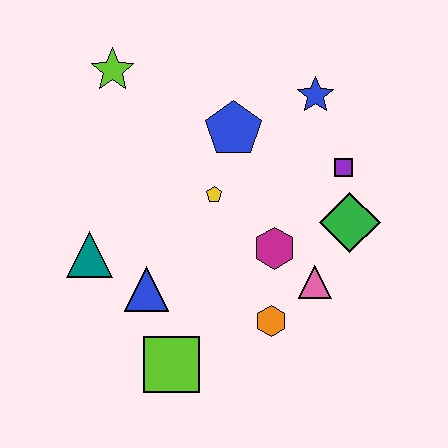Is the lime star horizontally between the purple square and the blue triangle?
No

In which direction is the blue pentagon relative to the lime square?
The blue pentagon is above the lime square.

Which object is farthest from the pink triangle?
The lime star is farthest from the pink triangle.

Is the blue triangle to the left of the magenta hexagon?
Yes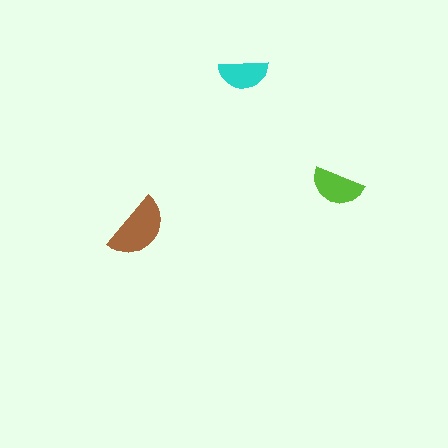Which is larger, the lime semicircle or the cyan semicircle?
The lime one.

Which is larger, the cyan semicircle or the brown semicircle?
The brown one.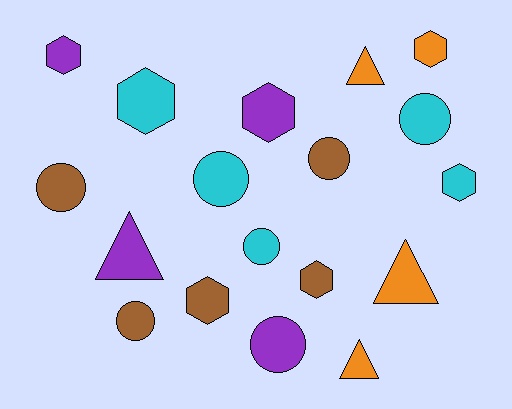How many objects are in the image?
There are 18 objects.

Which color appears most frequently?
Brown, with 5 objects.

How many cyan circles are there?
There are 3 cyan circles.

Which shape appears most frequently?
Hexagon, with 7 objects.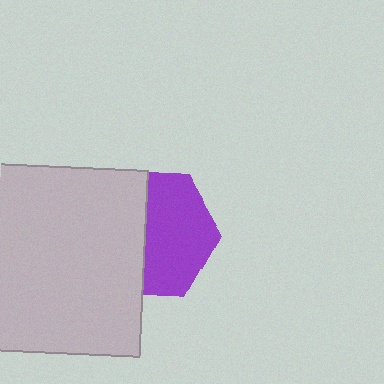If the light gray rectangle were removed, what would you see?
You would see the complete purple hexagon.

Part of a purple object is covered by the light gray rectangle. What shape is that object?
It is a hexagon.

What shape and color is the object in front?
The object in front is a light gray rectangle.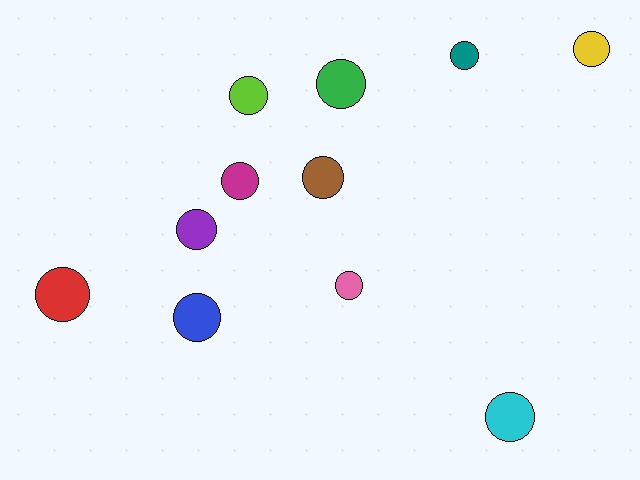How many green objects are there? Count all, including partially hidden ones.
There is 1 green object.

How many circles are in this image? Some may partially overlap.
There are 11 circles.